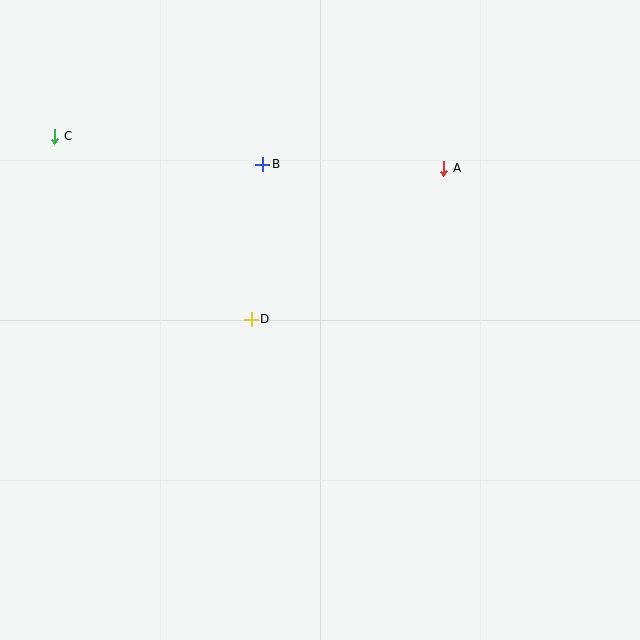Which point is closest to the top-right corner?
Point A is closest to the top-right corner.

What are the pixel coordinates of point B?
Point B is at (263, 164).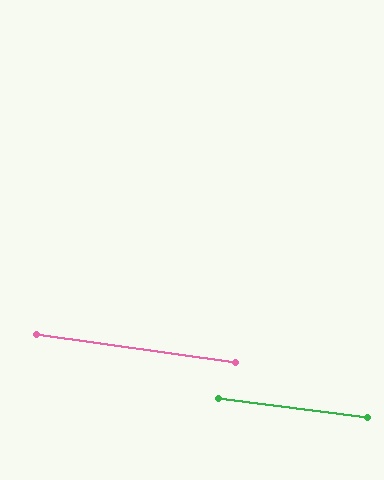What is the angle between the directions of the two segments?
Approximately 0 degrees.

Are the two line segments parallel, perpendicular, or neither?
Parallel — their directions differ by only 0.4°.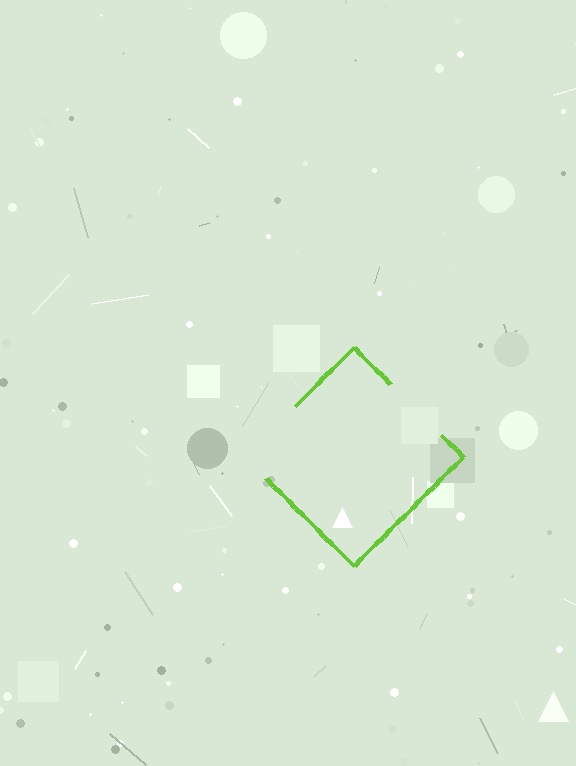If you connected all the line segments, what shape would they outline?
They would outline a diamond.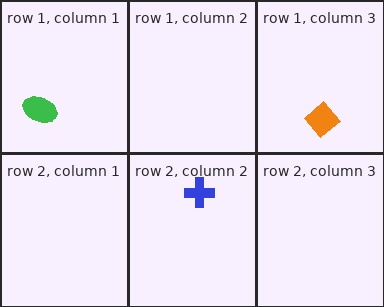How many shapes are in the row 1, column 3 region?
1.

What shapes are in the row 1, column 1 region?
The green ellipse.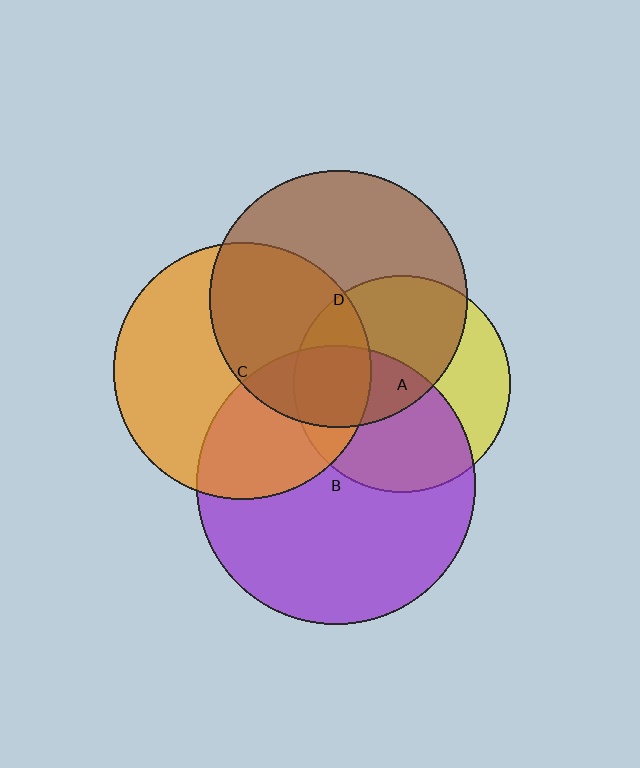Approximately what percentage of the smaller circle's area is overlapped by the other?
Approximately 50%.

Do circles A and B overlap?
Yes.